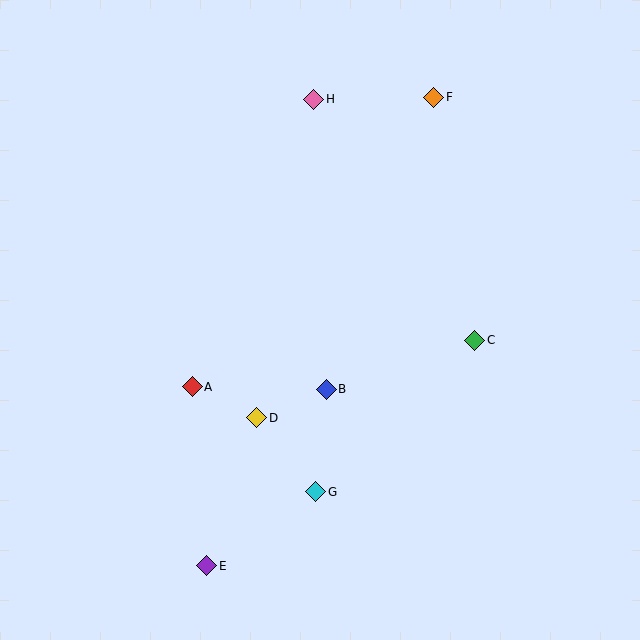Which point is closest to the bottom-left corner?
Point E is closest to the bottom-left corner.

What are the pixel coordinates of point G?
Point G is at (316, 492).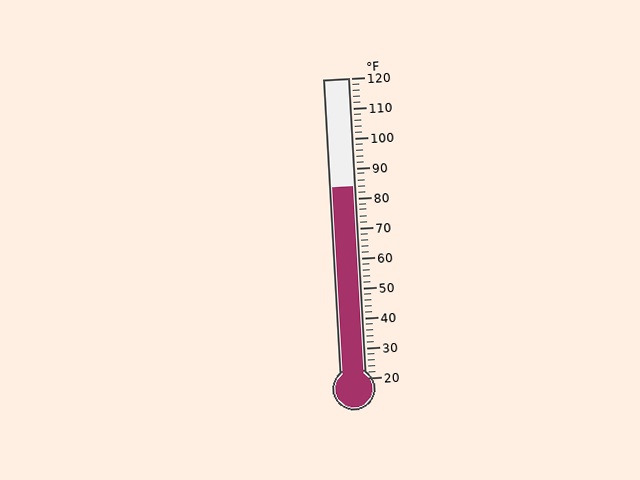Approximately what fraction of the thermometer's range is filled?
The thermometer is filled to approximately 65% of its range.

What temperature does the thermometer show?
The thermometer shows approximately 84°F.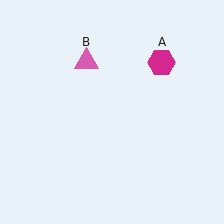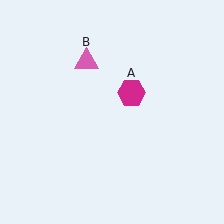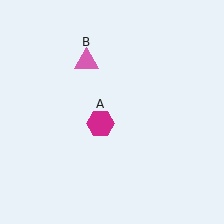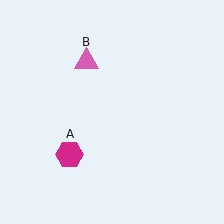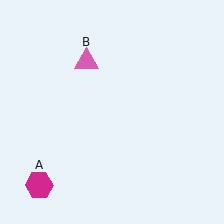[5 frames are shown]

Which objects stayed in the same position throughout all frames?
Pink triangle (object B) remained stationary.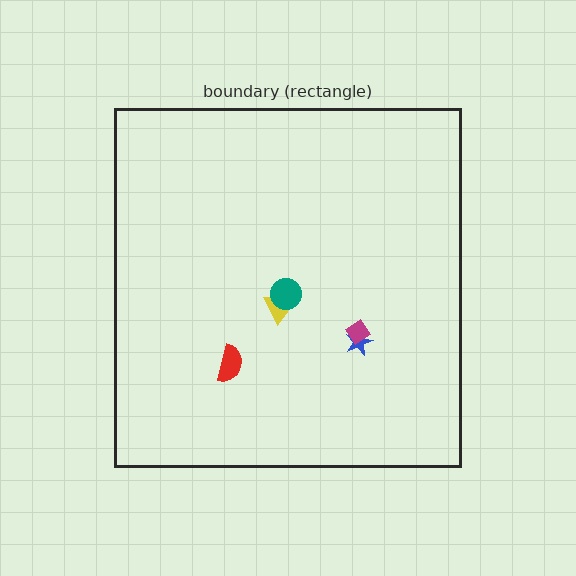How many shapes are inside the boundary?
5 inside, 0 outside.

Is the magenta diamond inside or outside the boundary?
Inside.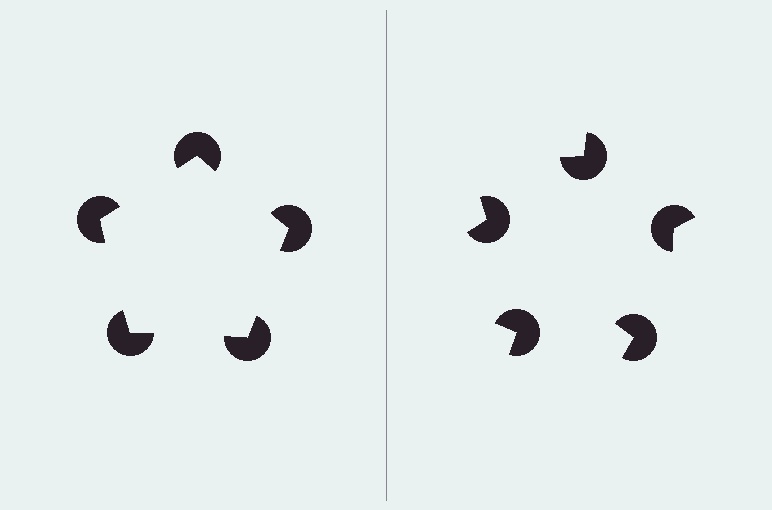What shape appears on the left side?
An illusory pentagon.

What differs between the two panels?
The pac-man discs are positioned identically on both sides; only the wedge orientations differ. On the left they align to a pentagon; on the right they are misaligned.